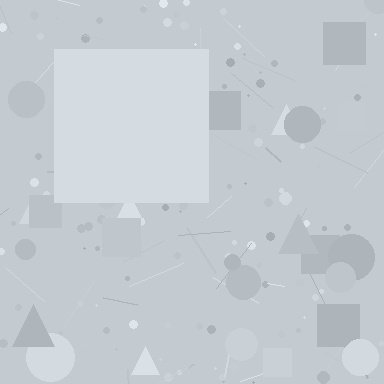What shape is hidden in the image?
A square is hidden in the image.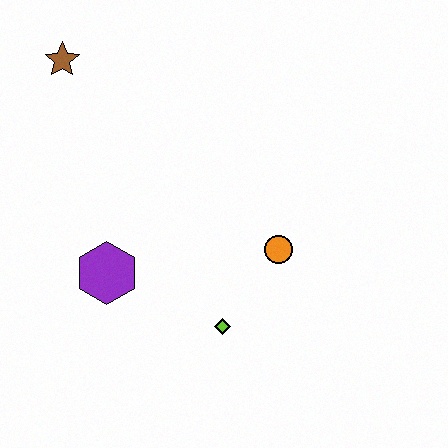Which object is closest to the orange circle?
The lime diamond is closest to the orange circle.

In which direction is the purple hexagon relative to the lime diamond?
The purple hexagon is to the left of the lime diamond.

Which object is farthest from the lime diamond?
The brown star is farthest from the lime diamond.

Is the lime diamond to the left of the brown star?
No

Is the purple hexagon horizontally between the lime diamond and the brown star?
Yes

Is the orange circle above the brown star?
No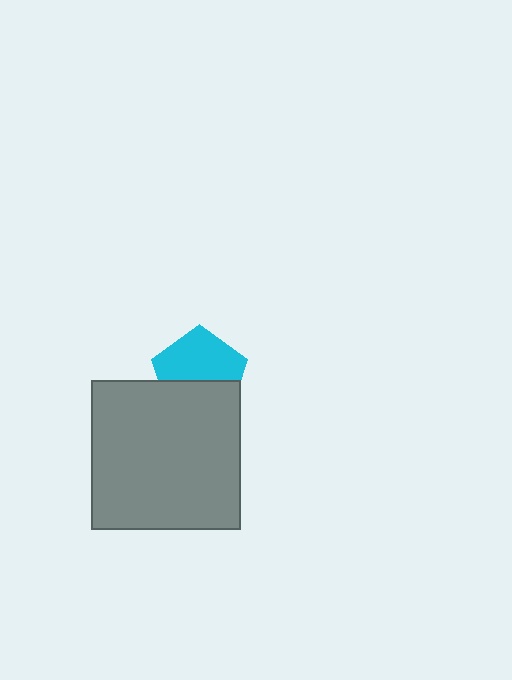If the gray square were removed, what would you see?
You would see the complete cyan pentagon.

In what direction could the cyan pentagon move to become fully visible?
The cyan pentagon could move up. That would shift it out from behind the gray square entirely.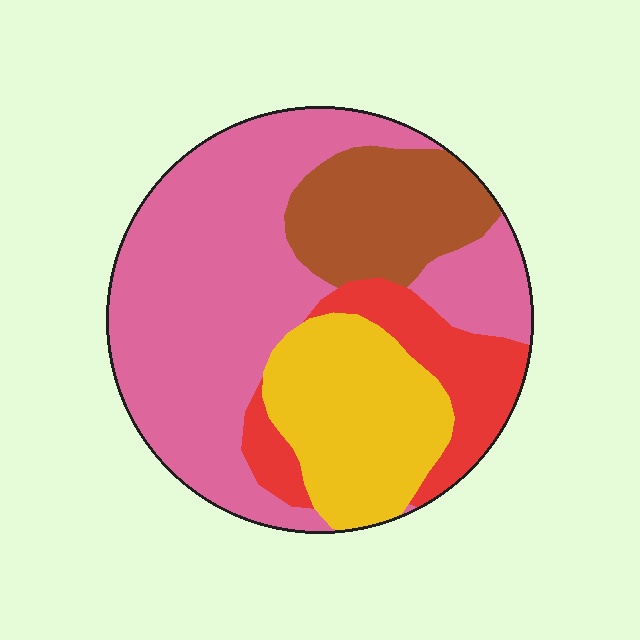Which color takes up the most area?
Pink, at roughly 50%.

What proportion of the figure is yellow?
Yellow covers about 20% of the figure.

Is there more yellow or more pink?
Pink.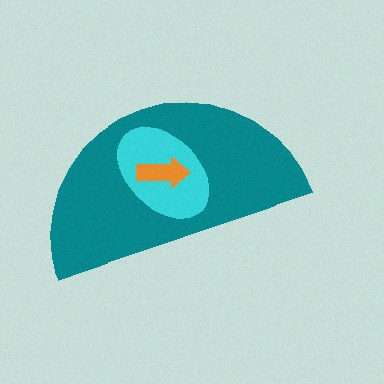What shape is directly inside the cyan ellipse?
The orange arrow.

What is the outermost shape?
The teal semicircle.